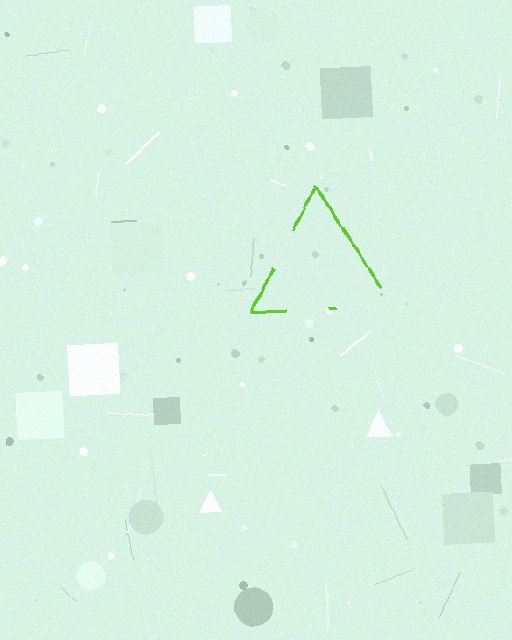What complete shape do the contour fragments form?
The contour fragments form a triangle.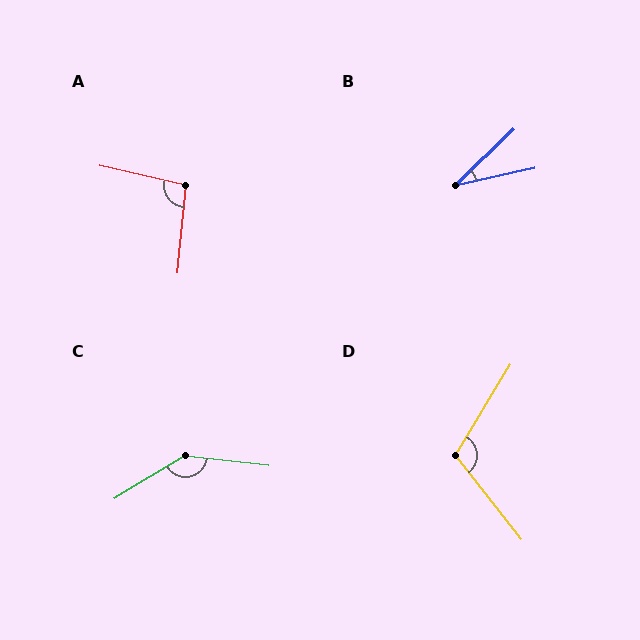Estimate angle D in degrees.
Approximately 110 degrees.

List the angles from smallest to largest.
B (32°), A (97°), D (110°), C (142°).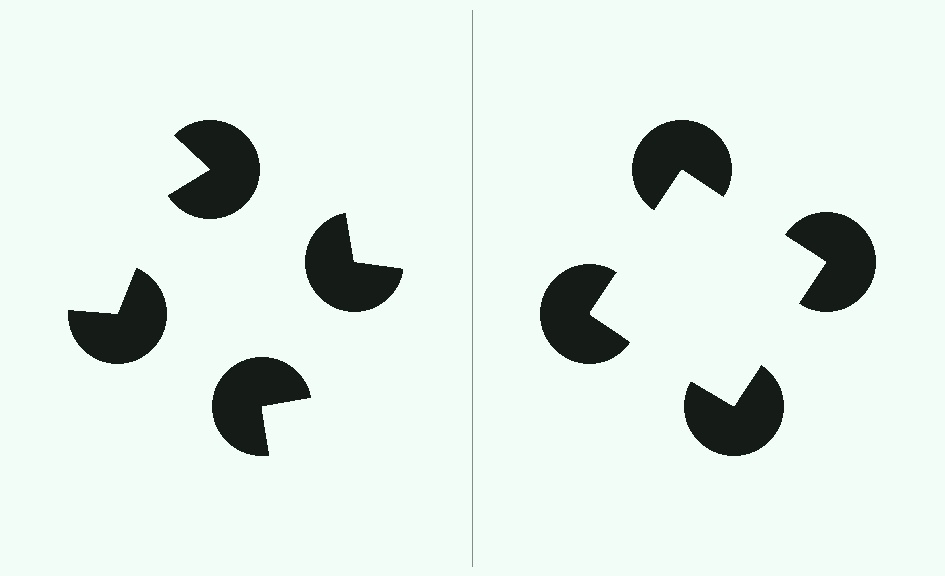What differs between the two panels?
The pac-man discs are positioned identically on both sides; only the wedge orientations differ. On the right they align to a square; on the left they are misaligned.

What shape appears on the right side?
An illusory square.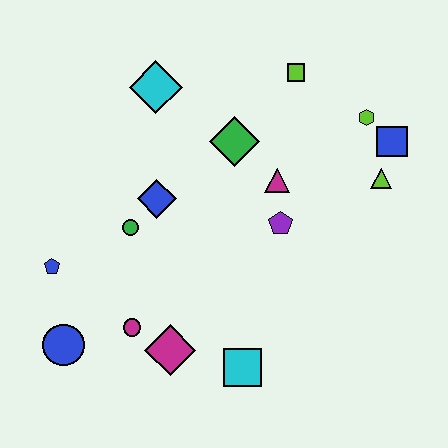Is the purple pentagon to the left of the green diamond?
No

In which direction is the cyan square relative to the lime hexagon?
The cyan square is below the lime hexagon.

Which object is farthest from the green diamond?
The blue circle is farthest from the green diamond.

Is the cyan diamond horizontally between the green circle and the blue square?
Yes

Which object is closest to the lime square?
The lime hexagon is closest to the lime square.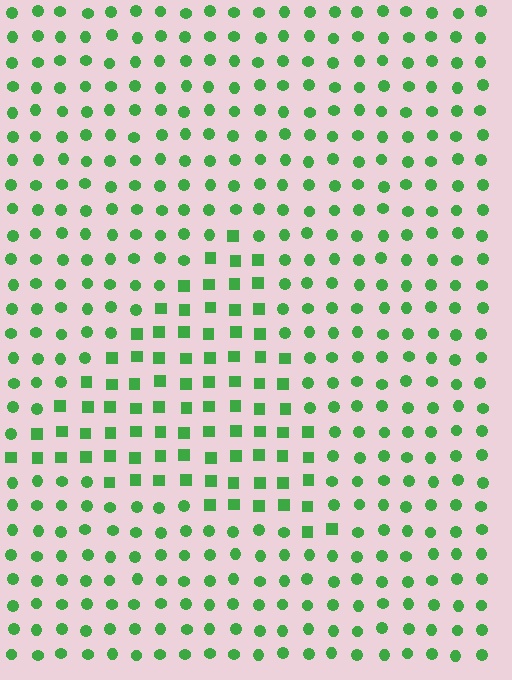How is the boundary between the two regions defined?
The boundary is defined by a change in element shape: squares inside vs. circles outside. All elements share the same color and spacing.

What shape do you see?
I see a triangle.